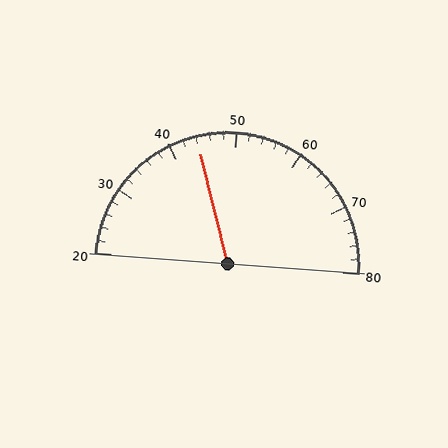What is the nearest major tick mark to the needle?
The nearest major tick mark is 40.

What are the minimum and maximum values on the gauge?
The gauge ranges from 20 to 80.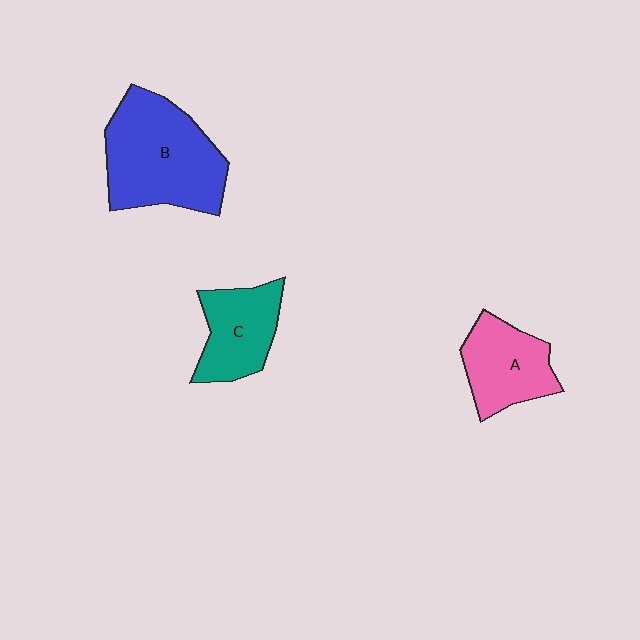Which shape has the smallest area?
Shape C (teal).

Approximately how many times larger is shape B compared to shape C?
Approximately 1.7 times.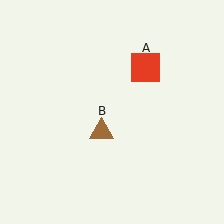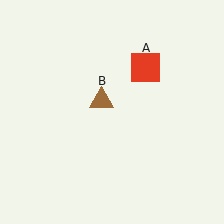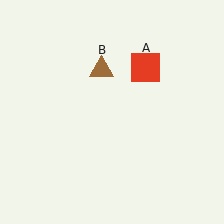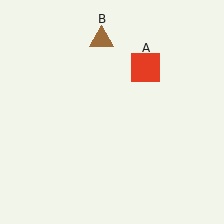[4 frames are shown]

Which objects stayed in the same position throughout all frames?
Red square (object A) remained stationary.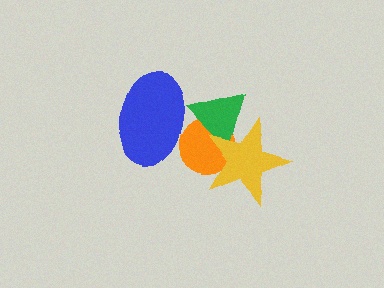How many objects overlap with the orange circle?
3 objects overlap with the orange circle.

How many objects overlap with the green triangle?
3 objects overlap with the green triangle.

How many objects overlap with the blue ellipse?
2 objects overlap with the blue ellipse.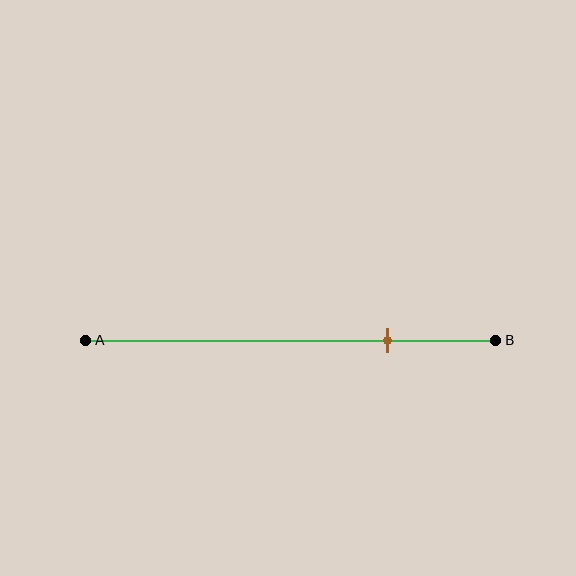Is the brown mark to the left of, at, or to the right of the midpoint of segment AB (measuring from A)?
The brown mark is to the right of the midpoint of segment AB.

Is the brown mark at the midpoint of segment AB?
No, the mark is at about 75% from A, not at the 50% midpoint.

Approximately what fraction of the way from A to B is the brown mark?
The brown mark is approximately 75% of the way from A to B.